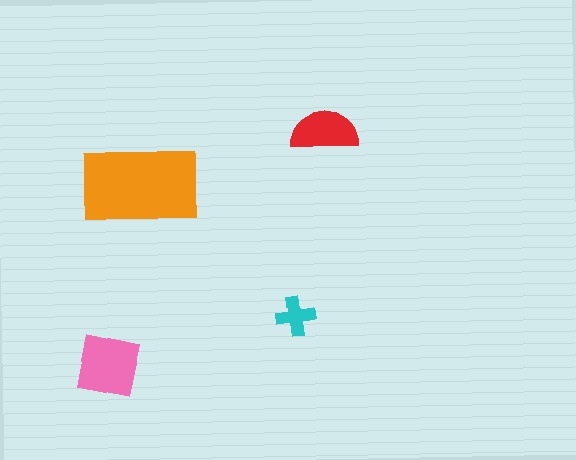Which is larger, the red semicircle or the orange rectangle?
The orange rectangle.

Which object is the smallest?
The cyan cross.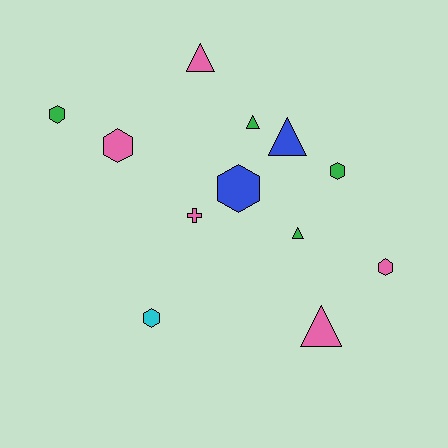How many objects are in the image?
There are 12 objects.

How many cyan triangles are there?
There are no cyan triangles.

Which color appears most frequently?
Pink, with 5 objects.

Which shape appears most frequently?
Hexagon, with 6 objects.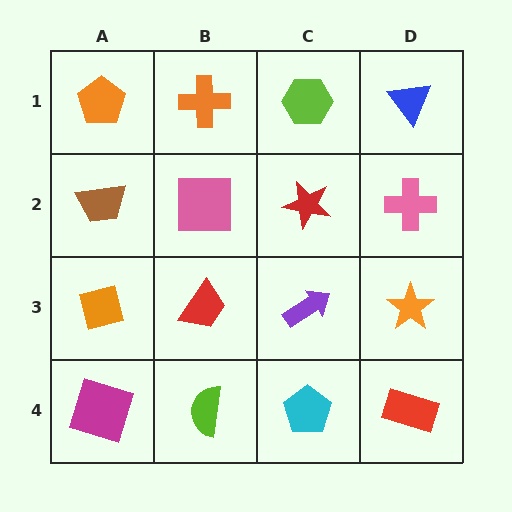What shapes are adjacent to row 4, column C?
A purple arrow (row 3, column C), a lime semicircle (row 4, column B), a red rectangle (row 4, column D).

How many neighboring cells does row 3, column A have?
3.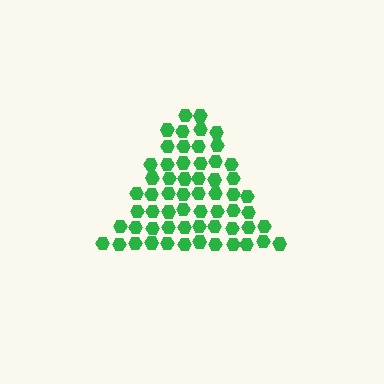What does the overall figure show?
The overall figure shows a triangle.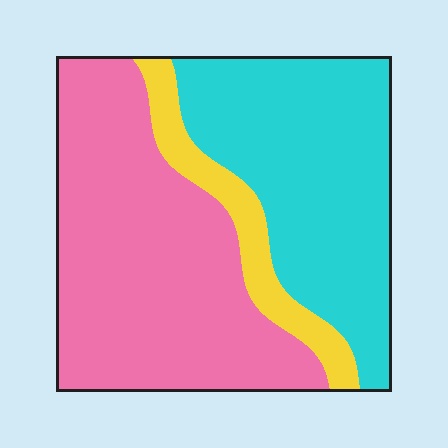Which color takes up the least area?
Yellow, at roughly 10%.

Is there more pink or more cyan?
Pink.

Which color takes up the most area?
Pink, at roughly 50%.